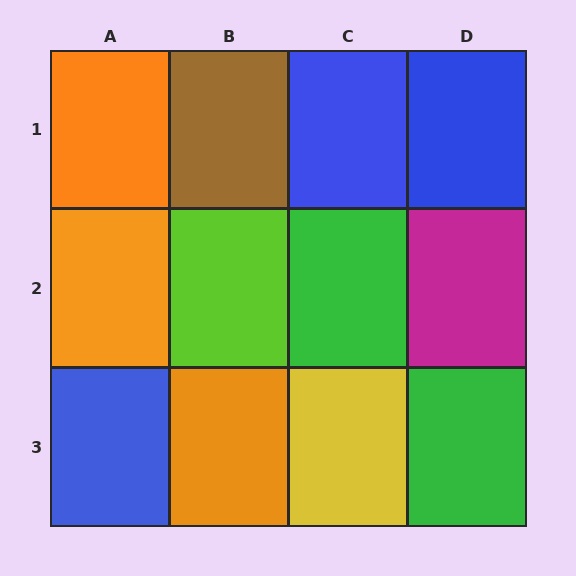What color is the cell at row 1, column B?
Brown.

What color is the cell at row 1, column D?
Blue.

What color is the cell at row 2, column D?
Magenta.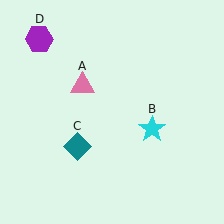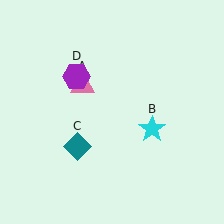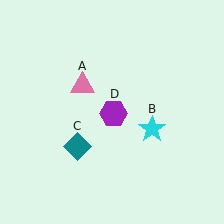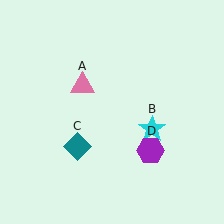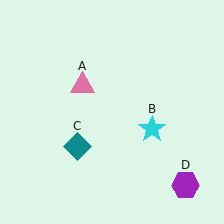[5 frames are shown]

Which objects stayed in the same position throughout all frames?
Pink triangle (object A) and cyan star (object B) and teal diamond (object C) remained stationary.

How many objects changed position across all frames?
1 object changed position: purple hexagon (object D).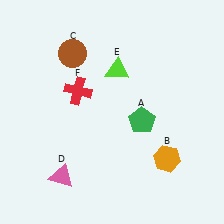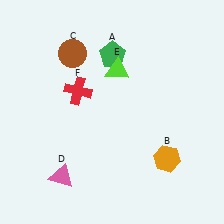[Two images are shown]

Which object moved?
The green pentagon (A) moved up.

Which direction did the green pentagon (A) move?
The green pentagon (A) moved up.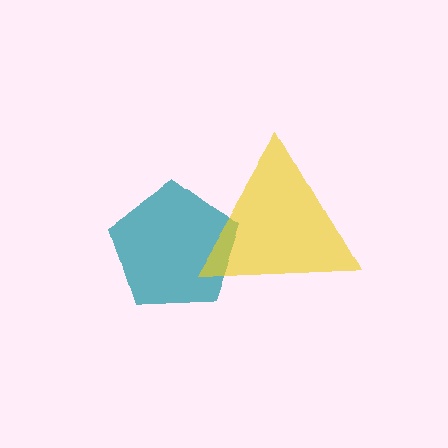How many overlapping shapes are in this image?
There are 2 overlapping shapes in the image.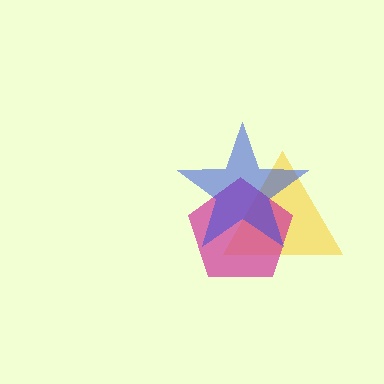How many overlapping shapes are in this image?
There are 3 overlapping shapes in the image.